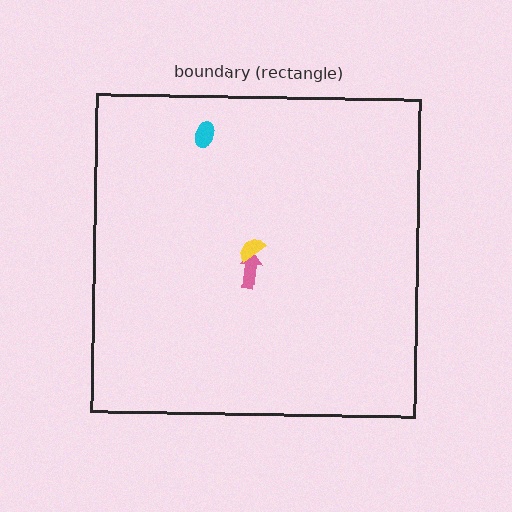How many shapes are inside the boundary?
3 inside, 0 outside.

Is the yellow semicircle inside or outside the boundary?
Inside.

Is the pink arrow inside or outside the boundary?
Inside.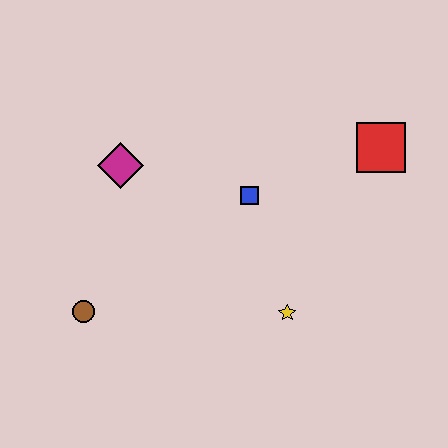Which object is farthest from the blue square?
The brown circle is farthest from the blue square.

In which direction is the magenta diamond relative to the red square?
The magenta diamond is to the left of the red square.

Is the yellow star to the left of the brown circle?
No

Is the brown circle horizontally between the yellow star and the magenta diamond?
No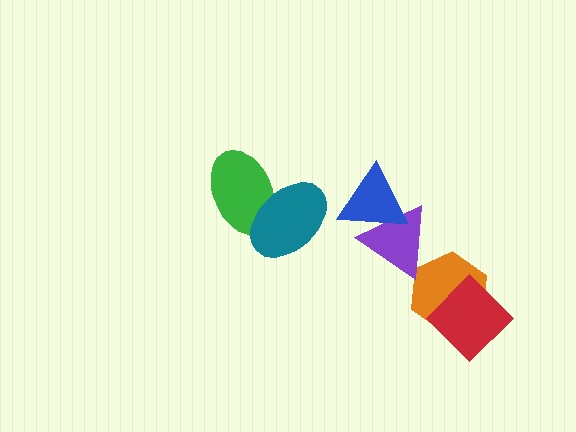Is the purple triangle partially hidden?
Yes, it is partially covered by another shape.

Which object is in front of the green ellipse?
The teal ellipse is in front of the green ellipse.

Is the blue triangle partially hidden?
No, no other shape covers it.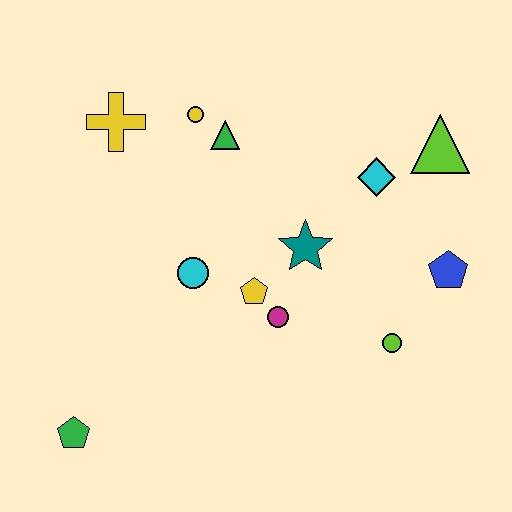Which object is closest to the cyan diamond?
The lime triangle is closest to the cyan diamond.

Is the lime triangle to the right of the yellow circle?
Yes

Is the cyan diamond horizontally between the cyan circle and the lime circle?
Yes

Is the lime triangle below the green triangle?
Yes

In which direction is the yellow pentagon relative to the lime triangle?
The yellow pentagon is to the left of the lime triangle.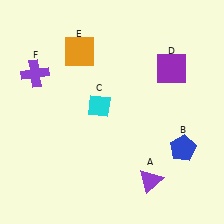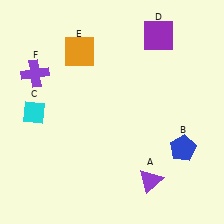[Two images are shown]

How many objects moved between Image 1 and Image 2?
2 objects moved between the two images.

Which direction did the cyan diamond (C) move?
The cyan diamond (C) moved left.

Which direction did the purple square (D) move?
The purple square (D) moved up.